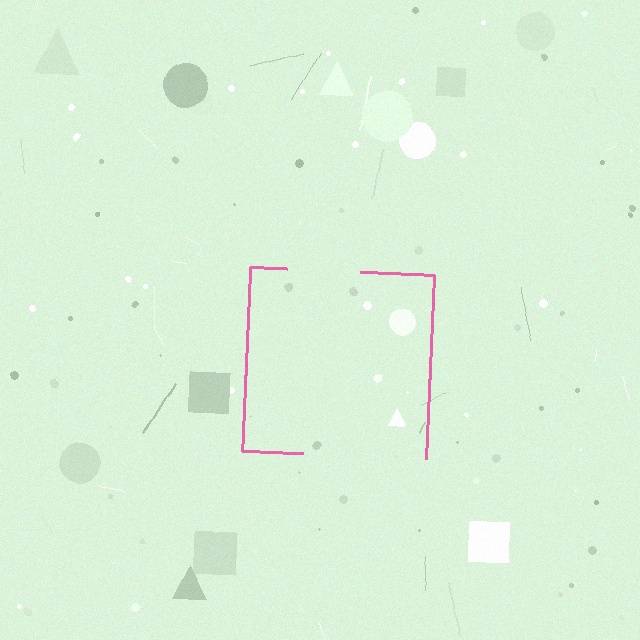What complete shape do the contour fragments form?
The contour fragments form a square.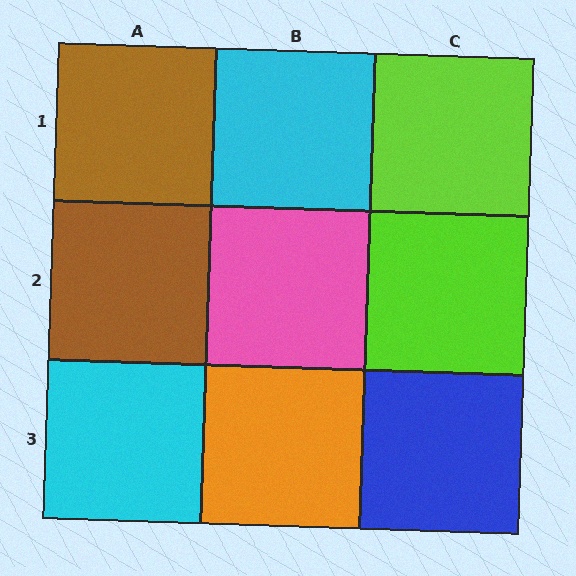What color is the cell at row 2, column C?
Lime.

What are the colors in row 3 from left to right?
Cyan, orange, blue.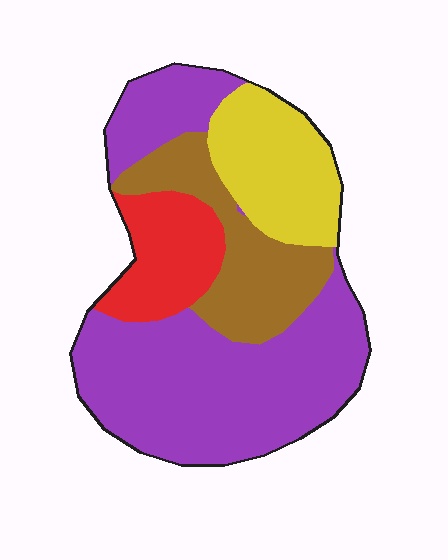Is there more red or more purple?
Purple.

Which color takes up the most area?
Purple, at roughly 50%.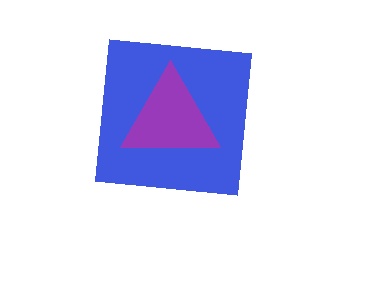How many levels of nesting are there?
2.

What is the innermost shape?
The purple triangle.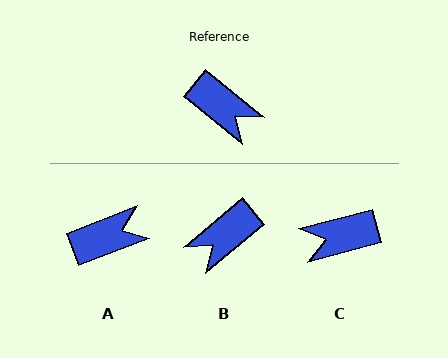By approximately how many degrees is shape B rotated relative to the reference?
Approximately 101 degrees clockwise.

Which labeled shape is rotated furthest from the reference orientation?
C, about 127 degrees away.